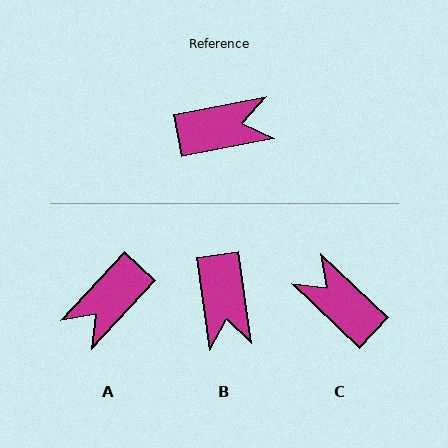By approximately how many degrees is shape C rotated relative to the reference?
Approximately 126 degrees counter-clockwise.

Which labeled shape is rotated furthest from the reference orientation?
A, about 144 degrees away.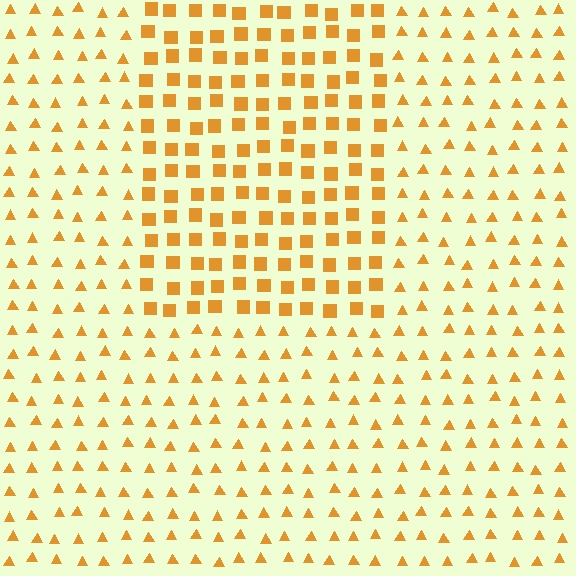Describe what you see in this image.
The image is filled with small orange elements arranged in a uniform grid. A rectangle-shaped region contains squares, while the surrounding area contains triangles. The boundary is defined purely by the change in element shape.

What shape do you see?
I see a rectangle.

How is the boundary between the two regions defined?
The boundary is defined by a change in element shape: squares inside vs. triangles outside. All elements share the same color and spacing.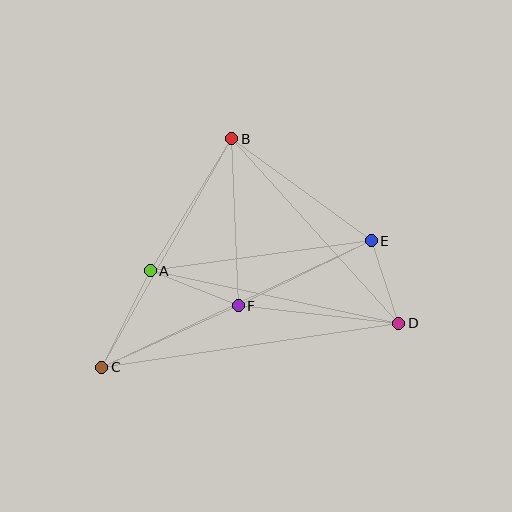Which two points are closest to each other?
Points D and E are closest to each other.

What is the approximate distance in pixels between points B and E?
The distance between B and E is approximately 173 pixels.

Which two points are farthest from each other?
Points C and D are farthest from each other.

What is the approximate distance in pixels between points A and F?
The distance between A and F is approximately 95 pixels.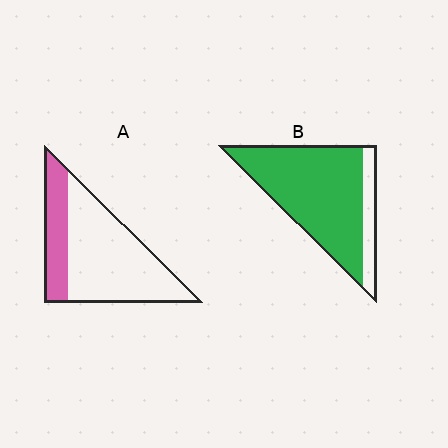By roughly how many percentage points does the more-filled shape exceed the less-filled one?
By roughly 55 percentage points (B over A).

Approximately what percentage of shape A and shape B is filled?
A is approximately 30% and B is approximately 85%.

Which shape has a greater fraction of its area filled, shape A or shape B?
Shape B.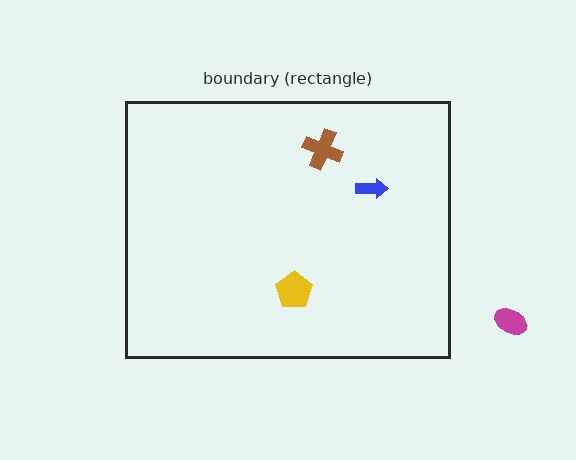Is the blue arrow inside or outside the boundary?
Inside.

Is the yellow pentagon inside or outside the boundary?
Inside.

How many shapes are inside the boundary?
3 inside, 1 outside.